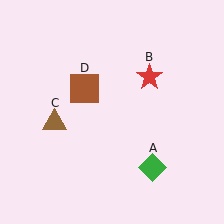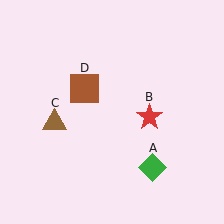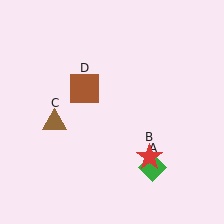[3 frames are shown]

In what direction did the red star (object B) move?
The red star (object B) moved down.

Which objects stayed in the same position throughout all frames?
Green diamond (object A) and brown triangle (object C) and brown square (object D) remained stationary.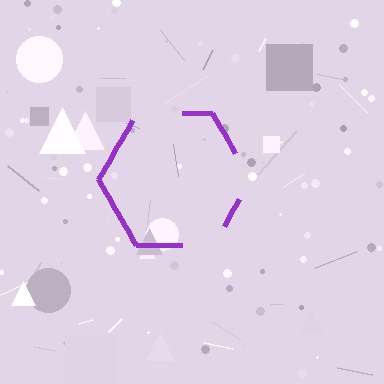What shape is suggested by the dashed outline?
The dashed outline suggests a hexagon.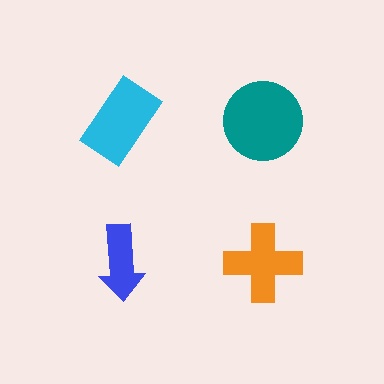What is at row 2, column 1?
A blue arrow.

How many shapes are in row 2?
2 shapes.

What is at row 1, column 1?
A cyan rectangle.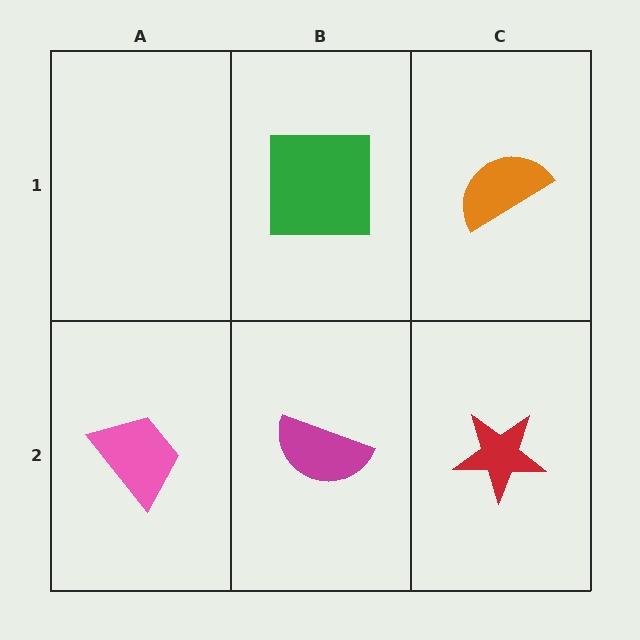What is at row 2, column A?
A pink trapezoid.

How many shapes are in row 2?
3 shapes.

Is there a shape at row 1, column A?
No, that cell is empty.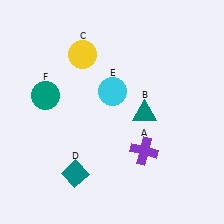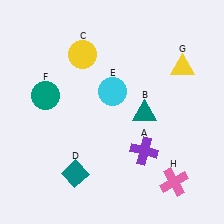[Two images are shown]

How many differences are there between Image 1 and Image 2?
There are 2 differences between the two images.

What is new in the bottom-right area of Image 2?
A pink cross (H) was added in the bottom-right area of Image 2.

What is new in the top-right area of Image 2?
A yellow triangle (G) was added in the top-right area of Image 2.